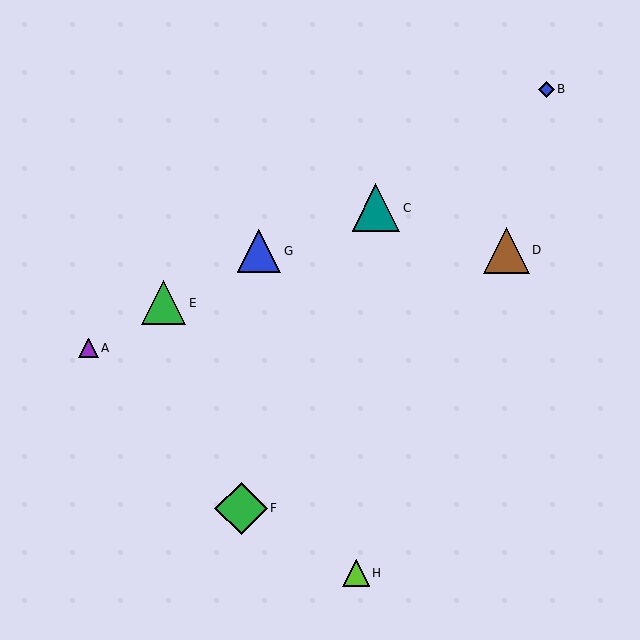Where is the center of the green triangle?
The center of the green triangle is at (163, 303).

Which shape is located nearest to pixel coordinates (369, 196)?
The teal triangle (labeled C) at (376, 208) is nearest to that location.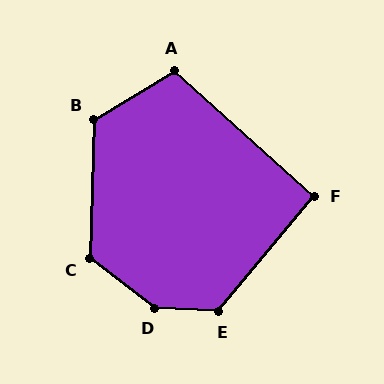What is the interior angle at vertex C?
Approximately 126 degrees (obtuse).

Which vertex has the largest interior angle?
D, at approximately 145 degrees.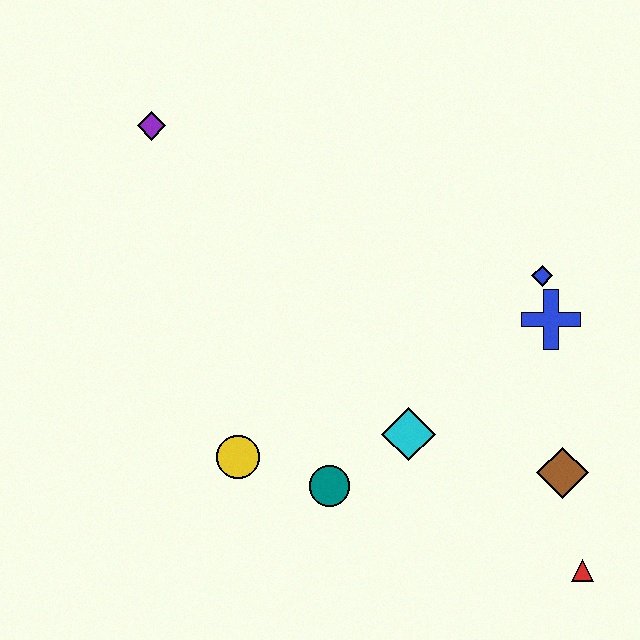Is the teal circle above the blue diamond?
No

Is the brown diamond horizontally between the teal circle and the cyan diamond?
No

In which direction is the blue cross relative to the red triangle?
The blue cross is above the red triangle.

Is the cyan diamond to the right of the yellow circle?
Yes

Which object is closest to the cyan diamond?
The teal circle is closest to the cyan diamond.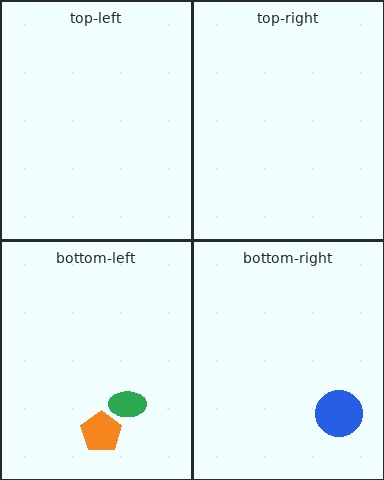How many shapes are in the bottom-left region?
2.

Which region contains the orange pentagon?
The bottom-left region.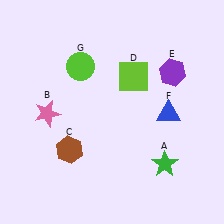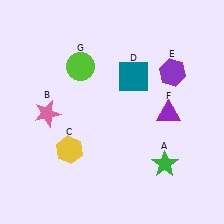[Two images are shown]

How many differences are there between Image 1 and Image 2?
There are 3 differences between the two images.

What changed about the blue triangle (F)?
In Image 1, F is blue. In Image 2, it changed to purple.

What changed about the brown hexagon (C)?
In Image 1, C is brown. In Image 2, it changed to yellow.